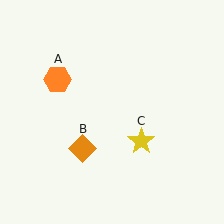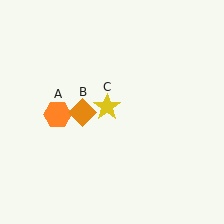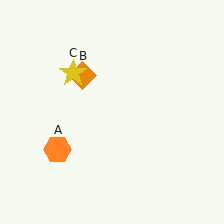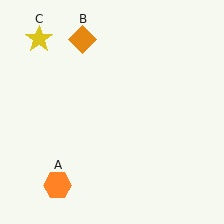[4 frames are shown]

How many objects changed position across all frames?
3 objects changed position: orange hexagon (object A), orange diamond (object B), yellow star (object C).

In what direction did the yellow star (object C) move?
The yellow star (object C) moved up and to the left.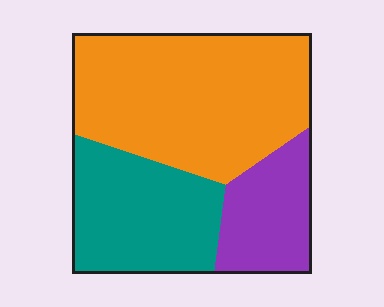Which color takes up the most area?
Orange, at roughly 50%.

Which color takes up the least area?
Purple, at roughly 20%.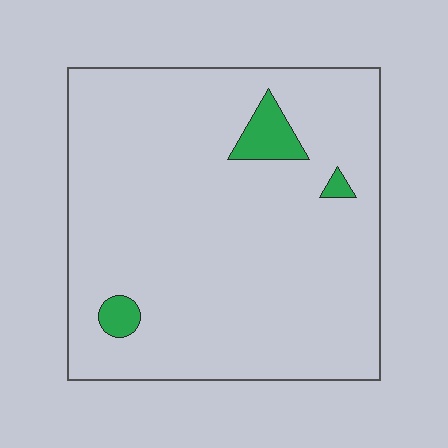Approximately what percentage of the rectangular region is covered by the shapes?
Approximately 5%.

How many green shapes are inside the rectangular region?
3.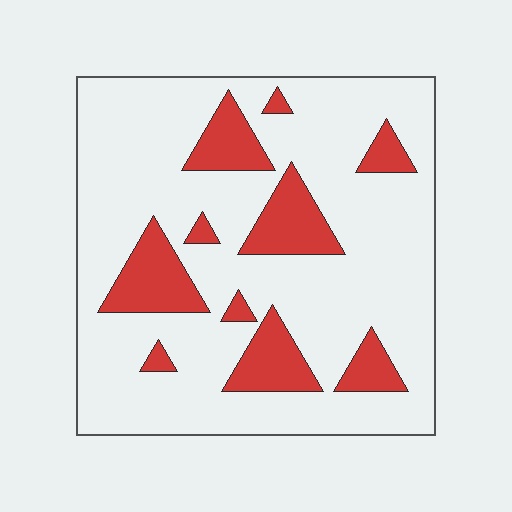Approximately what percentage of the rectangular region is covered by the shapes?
Approximately 20%.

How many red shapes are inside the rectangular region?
10.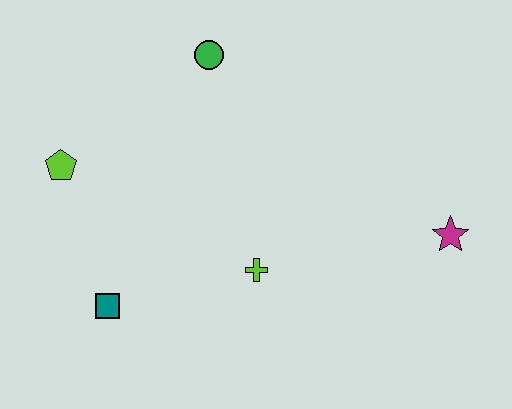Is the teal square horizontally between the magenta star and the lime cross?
No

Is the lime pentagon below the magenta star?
No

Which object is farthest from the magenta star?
The lime pentagon is farthest from the magenta star.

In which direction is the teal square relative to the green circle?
The teal square is below the green circle.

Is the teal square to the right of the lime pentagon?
Yes